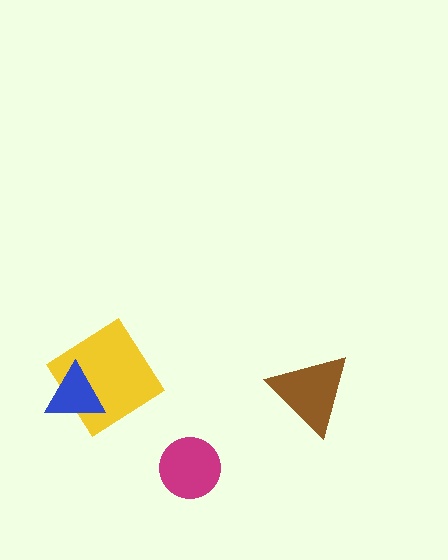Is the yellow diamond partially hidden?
Yes, it is partially covered by another shape.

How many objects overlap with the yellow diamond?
1 object overlaps with the yellow diamond.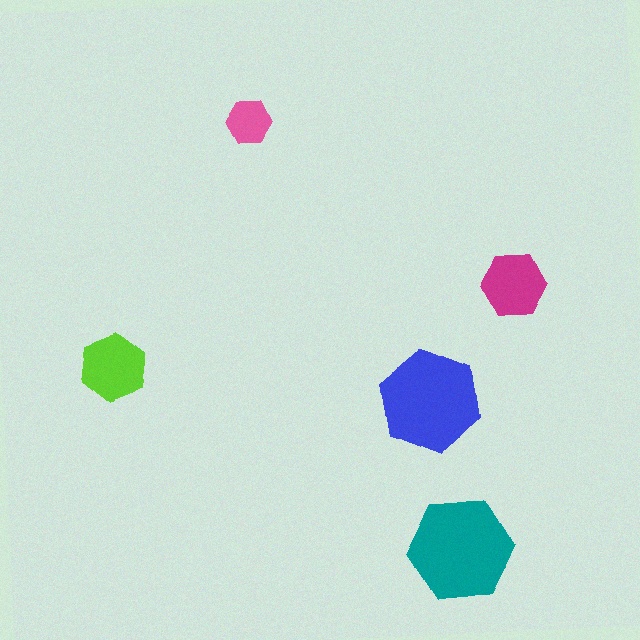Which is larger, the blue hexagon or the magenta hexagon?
The blue one.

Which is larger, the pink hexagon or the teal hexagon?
The teal one.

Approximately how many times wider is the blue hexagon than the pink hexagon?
About 2.5 times wider.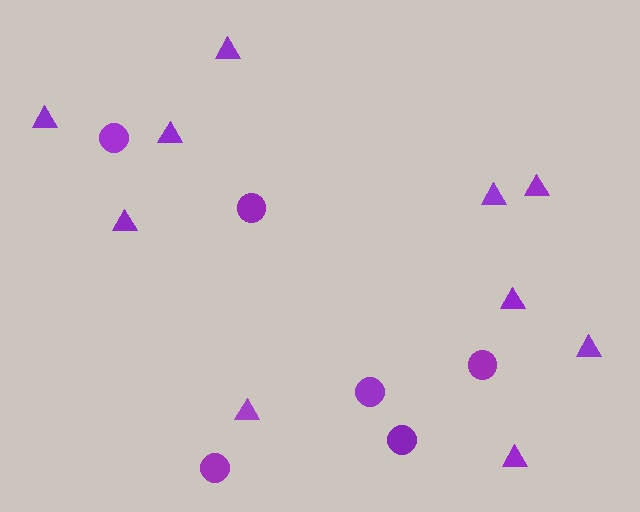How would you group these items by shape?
There are 2 groups: one group of circles (6) and one group of triangles (10).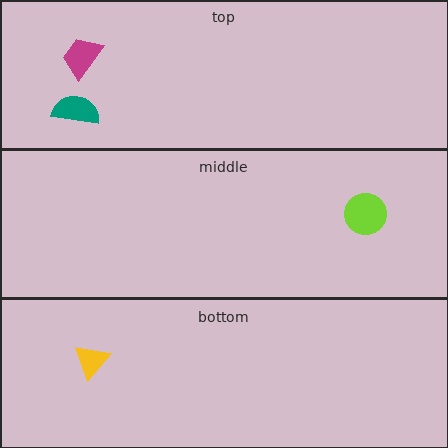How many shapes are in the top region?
2.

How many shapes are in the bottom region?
1.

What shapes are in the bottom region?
The yellow triangle.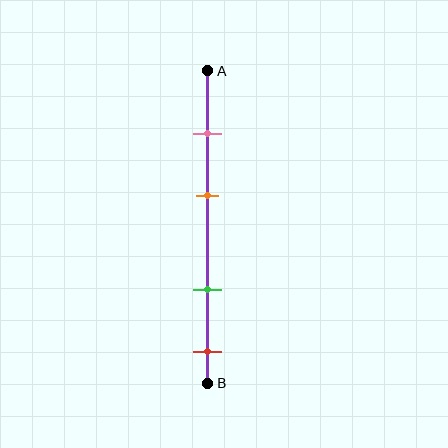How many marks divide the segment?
There are 4 marks dividing the segment.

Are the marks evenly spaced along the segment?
No, the marks are not evenly spaced.